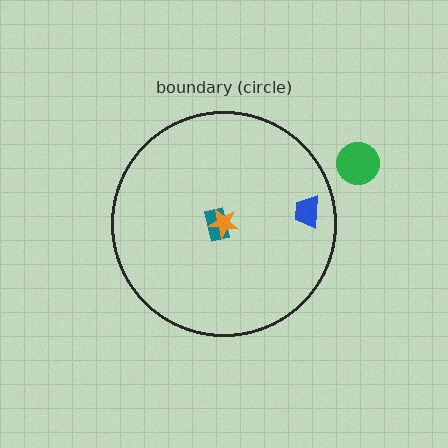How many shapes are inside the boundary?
3 inside, 1 outside.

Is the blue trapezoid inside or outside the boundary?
Inside.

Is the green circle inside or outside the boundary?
Outside.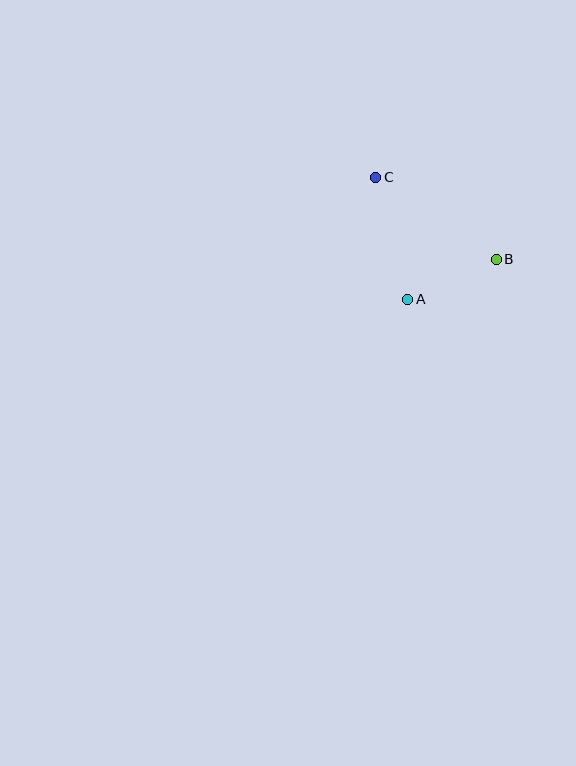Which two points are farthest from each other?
Points B and C are farthest from each other.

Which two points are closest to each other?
Points A and B are closest to each other.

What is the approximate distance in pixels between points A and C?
The distance between A and C is approximately 126 pixels.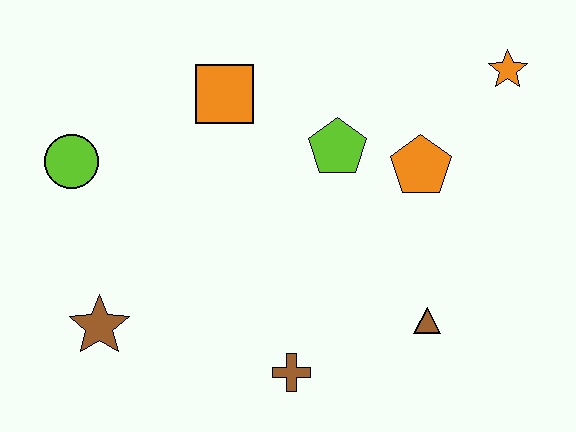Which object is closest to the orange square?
The lime pentagon is closest to the orange square.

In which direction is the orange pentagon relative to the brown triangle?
The orange pentagon is above the brown triangle.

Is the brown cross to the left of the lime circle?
No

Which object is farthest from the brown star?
The orange star is farthest from the brown star.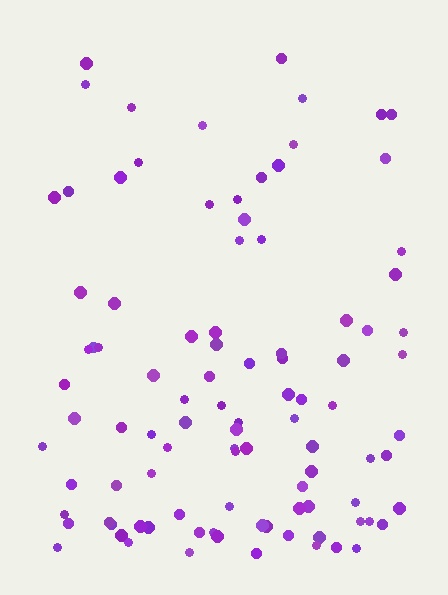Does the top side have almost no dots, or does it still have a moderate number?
Still a moderate number, just noticeably fewer than the bottom.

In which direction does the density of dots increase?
From top to bottom, with the bottom side densest.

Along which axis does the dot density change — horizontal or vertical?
Vertical.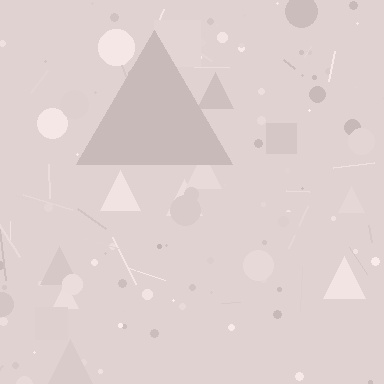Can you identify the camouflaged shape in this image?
The camouflaged shape is a triangle.